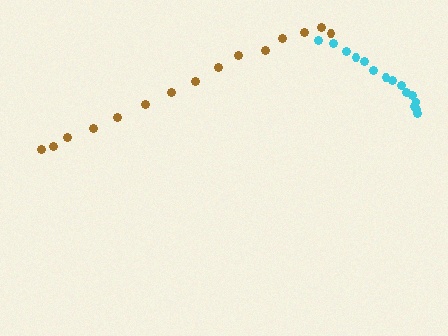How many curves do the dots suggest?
There are 2 distinct paths.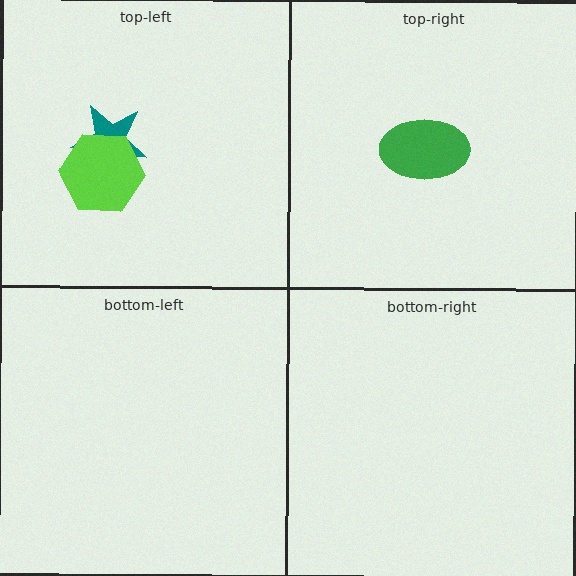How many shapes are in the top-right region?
1.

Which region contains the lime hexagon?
The top-left region.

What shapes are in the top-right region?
The green ellipse.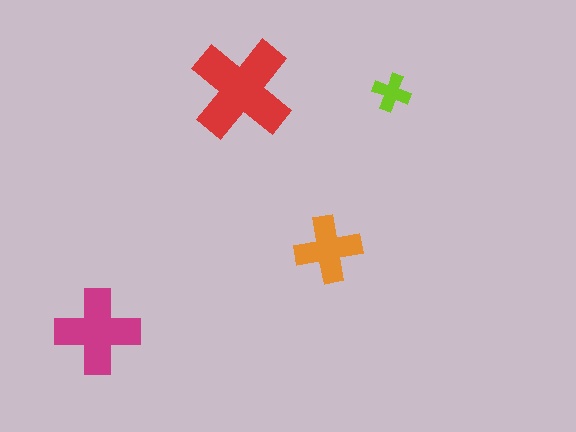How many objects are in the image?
There are 4 objects in the image.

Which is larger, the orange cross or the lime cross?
The orange one.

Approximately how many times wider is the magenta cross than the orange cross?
About 1.5 times wider.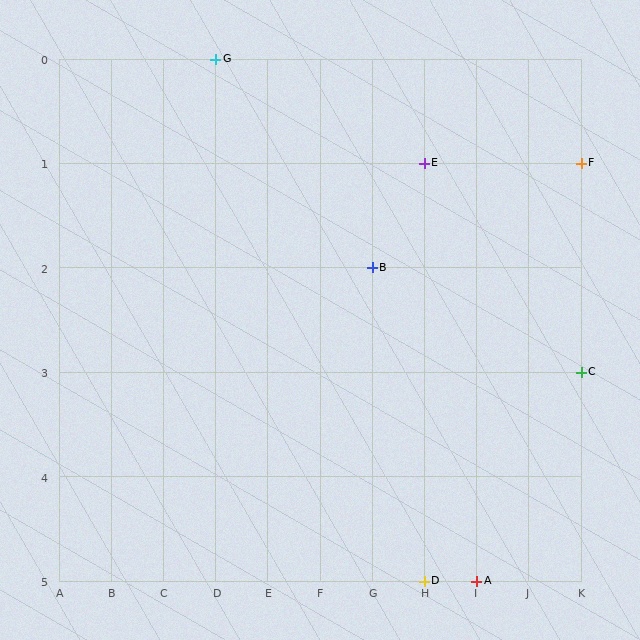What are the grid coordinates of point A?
Point A is at grid coordinates (I, 5).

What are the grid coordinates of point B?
Point B is at grid coordinates (G, 2).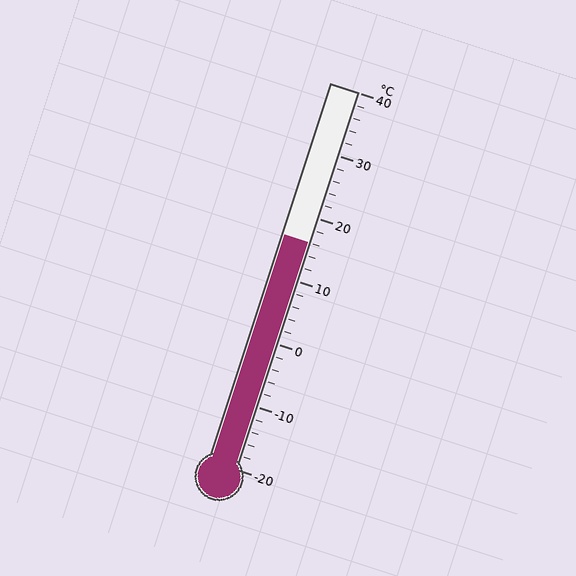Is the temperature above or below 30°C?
The temperature is below 30°C.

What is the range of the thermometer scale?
The thermometer scale ranges from -20°C to 40°C.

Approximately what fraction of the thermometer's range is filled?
The thermometer is filled to approximately 60% of its range.